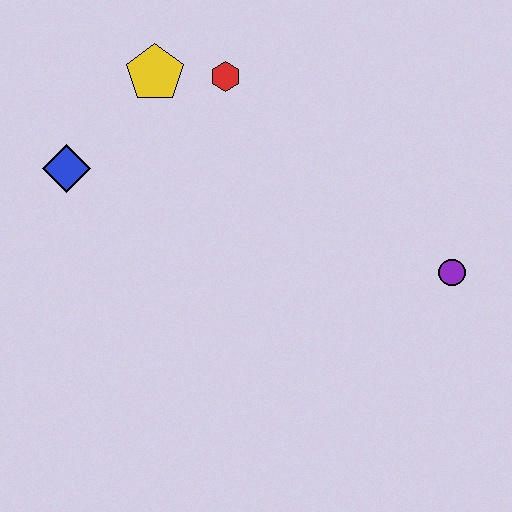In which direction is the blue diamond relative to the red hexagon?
The blue diamond is to the left of the red hexagon.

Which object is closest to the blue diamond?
The yellow pentagon is closest to the blue diamond.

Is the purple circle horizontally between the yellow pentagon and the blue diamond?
No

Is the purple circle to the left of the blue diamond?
No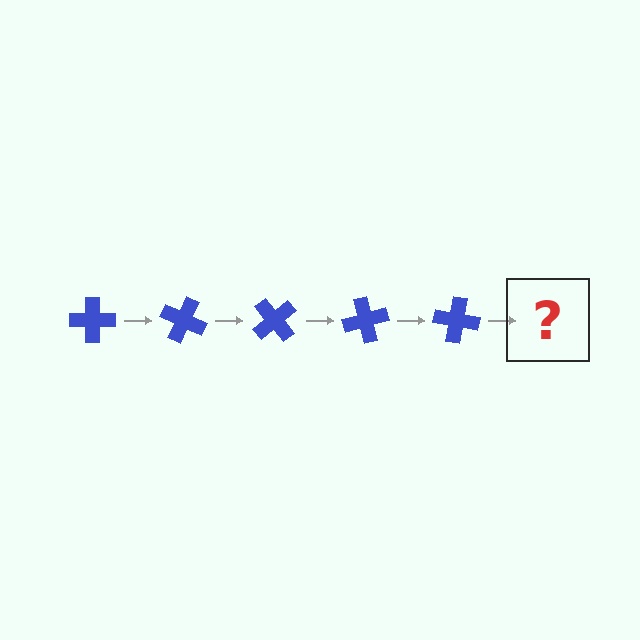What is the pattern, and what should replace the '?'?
The pattern is that the cross rotates 25 degrees each step. The '?' should be a blue cross rotated 125 degrees.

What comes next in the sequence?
The next element should be a blue cross rotated 125 degrees.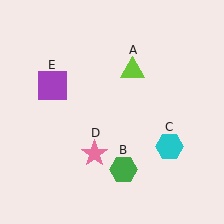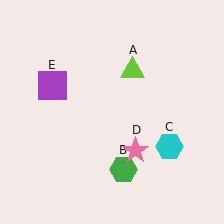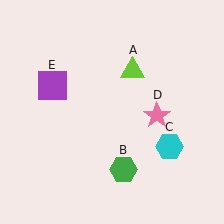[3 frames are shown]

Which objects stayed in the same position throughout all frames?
Lime triangle (object A) and green hexagon (object B) and cyan hexagon (object C) and purple square (object E) remained stationary.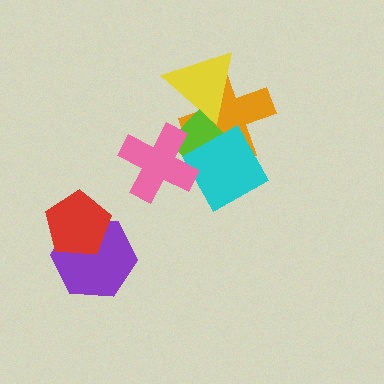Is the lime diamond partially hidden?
Yes, it is partially covered by another shape.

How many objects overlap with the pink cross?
1 object overlaps with the pink cross.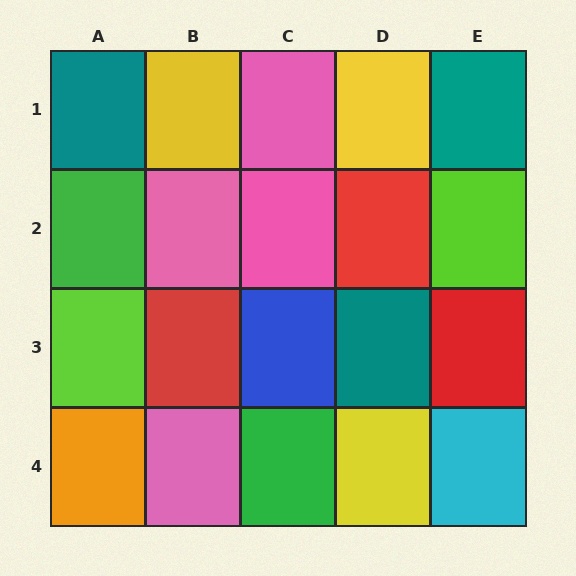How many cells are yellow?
3 cells are yellow.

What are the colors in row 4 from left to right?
Orange, pink, green, yellow, cyan.